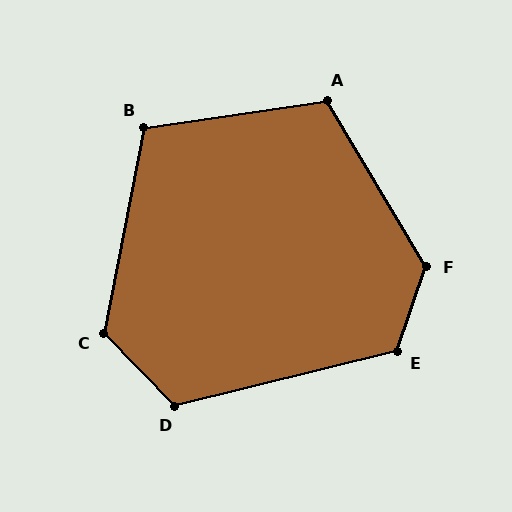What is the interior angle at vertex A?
Approximately 113 degrees (obtuse).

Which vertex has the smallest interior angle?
B, at approximately 109 degrees.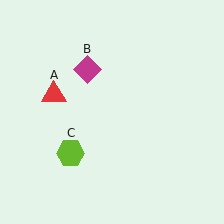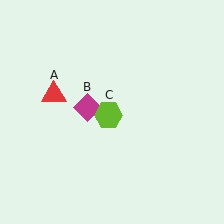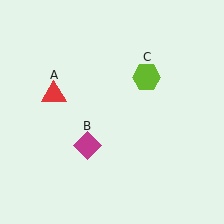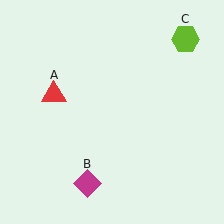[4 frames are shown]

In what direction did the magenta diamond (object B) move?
The magenta diamond (object B) moved down.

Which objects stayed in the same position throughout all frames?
Red triangle (object A) remained stationary.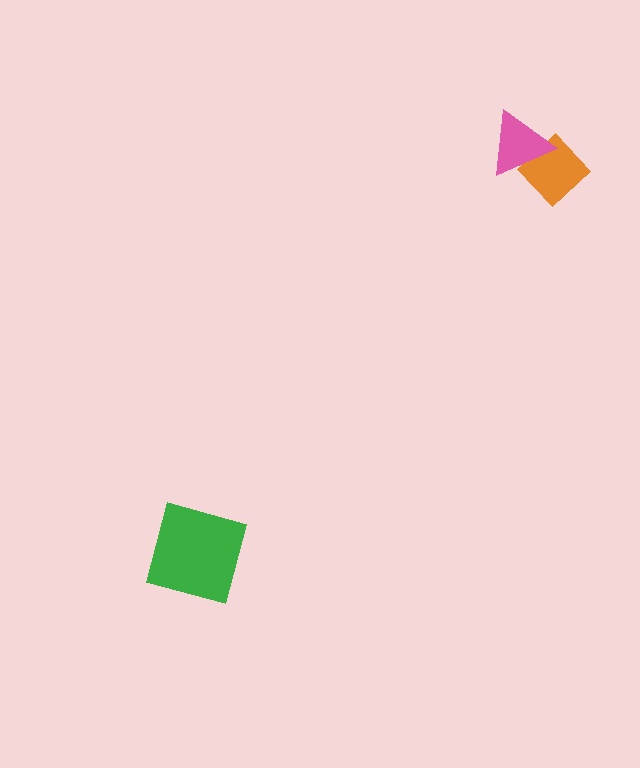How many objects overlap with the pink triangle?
1 object overlaps with the pink triangle.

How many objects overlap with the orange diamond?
1 object overlaps with the orange diamond.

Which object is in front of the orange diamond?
The pink triangle is in front of the orange diamond.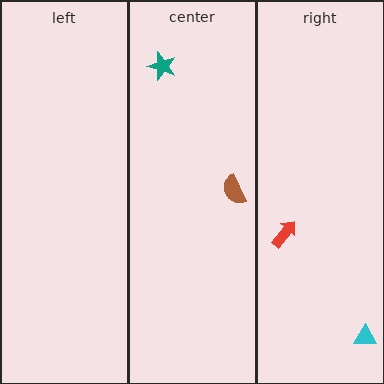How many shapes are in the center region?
2.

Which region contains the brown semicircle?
The center region.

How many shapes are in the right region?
2.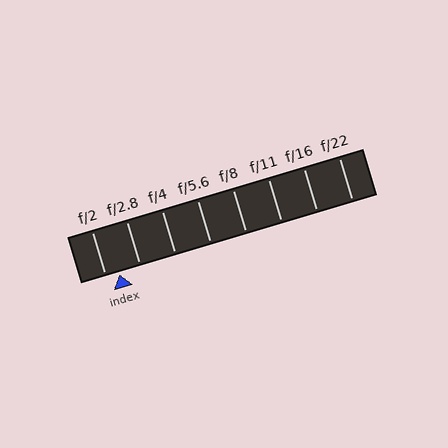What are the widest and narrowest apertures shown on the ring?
The widest aperture shown is f/2 and the narrowest is f/22.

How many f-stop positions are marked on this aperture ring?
There are 8 f-stop positions marked.